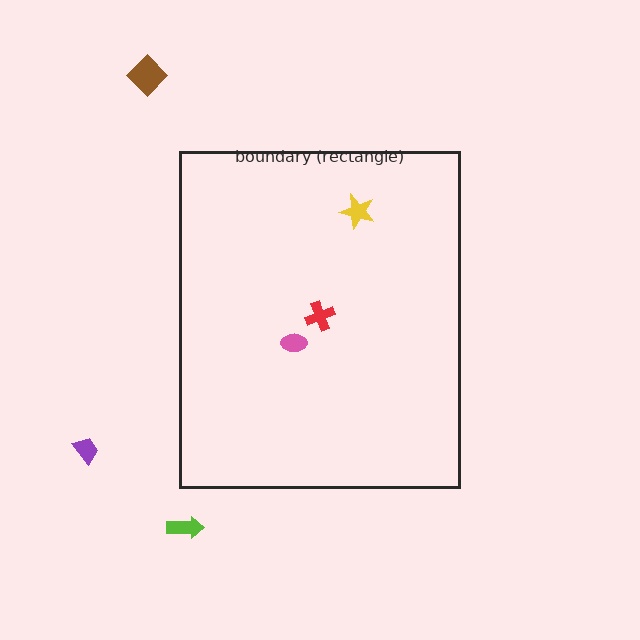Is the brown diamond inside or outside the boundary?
Outside.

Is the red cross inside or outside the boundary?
Inside.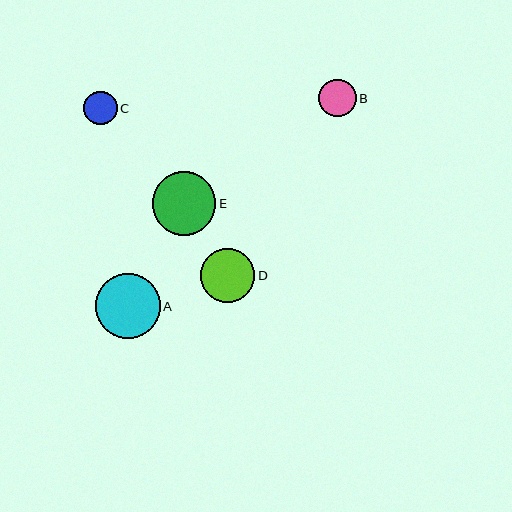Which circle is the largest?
Circle A is the largest with a size of approximately 65 pixels.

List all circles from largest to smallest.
From largest to smallest: A, E, D, B, C.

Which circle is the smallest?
Circle C is the smallest with a size of approximately 34 pixels.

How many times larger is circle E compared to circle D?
Circle E is approximately 1.2 times the size of circle D.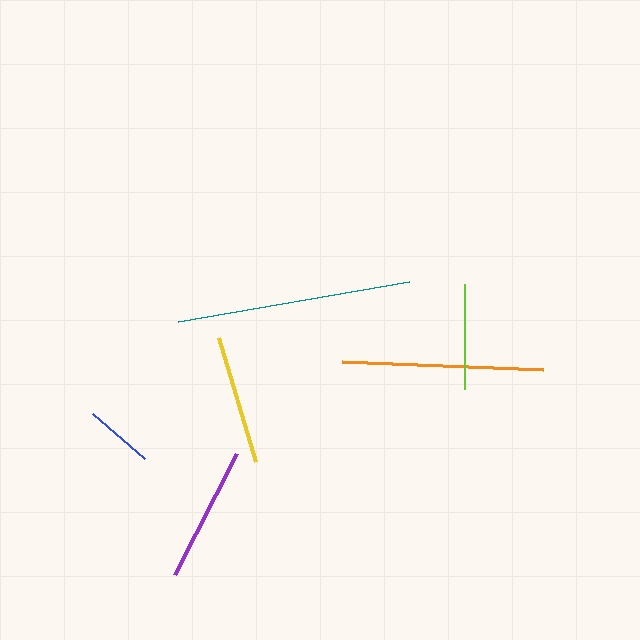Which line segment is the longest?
The teal line is the longest at approximately 235 pixels.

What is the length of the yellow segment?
The yellow segment is approximately 130 pixels long.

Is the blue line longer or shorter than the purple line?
The purple line is longer than the blue line.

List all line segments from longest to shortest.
From longest to shortest: teal, orange, purple, yellow, lime, blue.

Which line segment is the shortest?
The blue line is the shortest at approximately 68 pixels.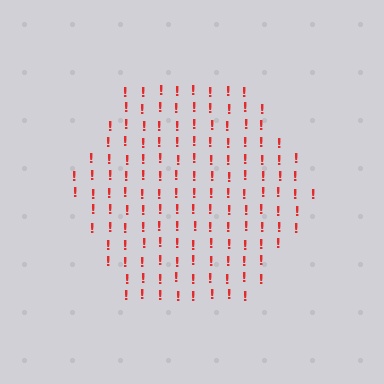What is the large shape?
The large shape is a hexagon.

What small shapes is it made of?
It is made of small exclamation marks.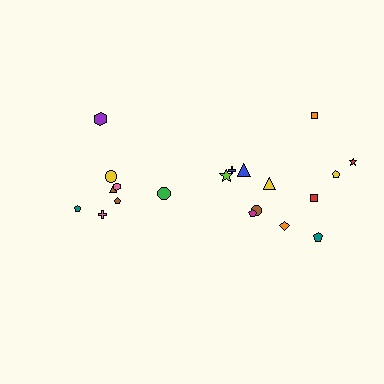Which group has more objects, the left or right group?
The right group.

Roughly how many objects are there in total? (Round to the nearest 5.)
Roughly 20 objects in total.